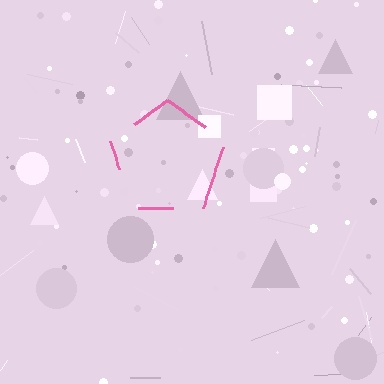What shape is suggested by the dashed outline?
The dashed outline suggests a pentagon.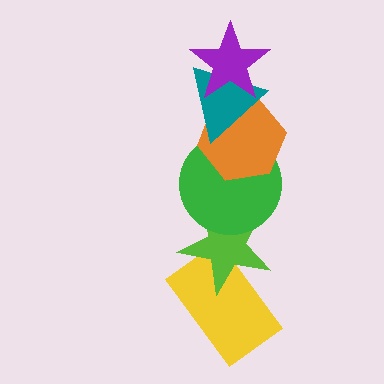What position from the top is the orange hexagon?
The orange hexagon is 3rd from the top.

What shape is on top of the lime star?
The green circle is on top of the lime star.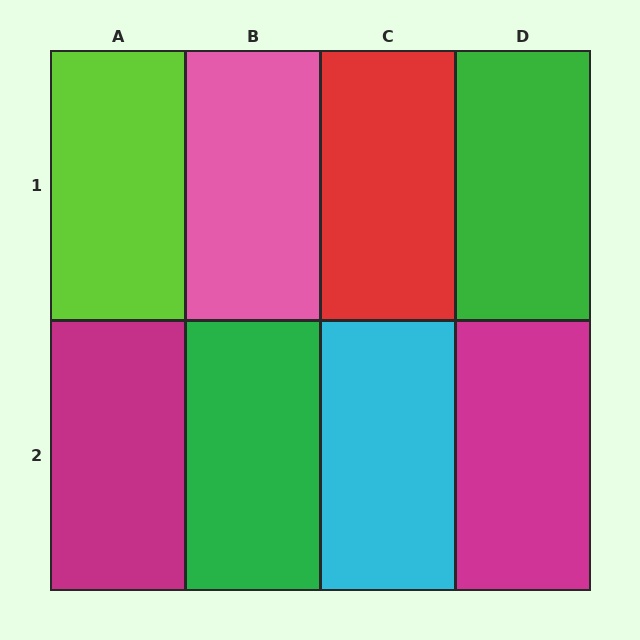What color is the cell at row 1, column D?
Green.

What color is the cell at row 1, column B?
Pink.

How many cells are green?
2 cells are green.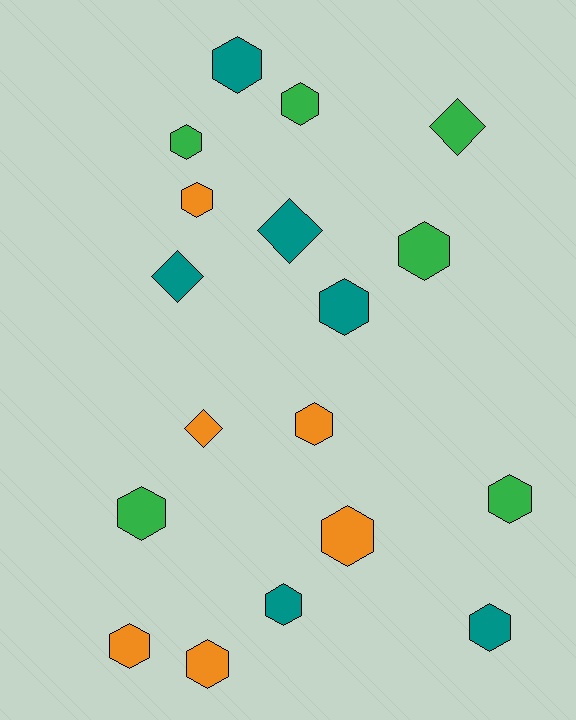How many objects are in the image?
There are 18 objects.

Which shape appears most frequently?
Hexagon, with 14 objects.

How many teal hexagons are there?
There are 4 teal hexagons.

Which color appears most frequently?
Green, with 6 objects.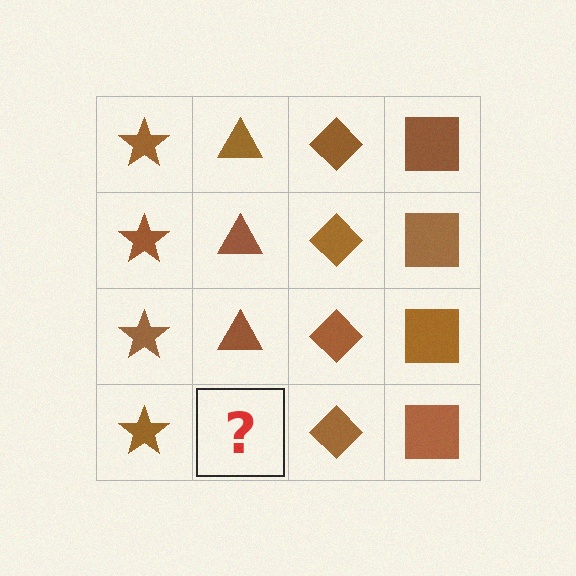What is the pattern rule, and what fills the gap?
The rule is that each column has a consistent shape. The gap should be filled with a brown triangle.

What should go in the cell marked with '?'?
The missing cell should contain a brown triangle.